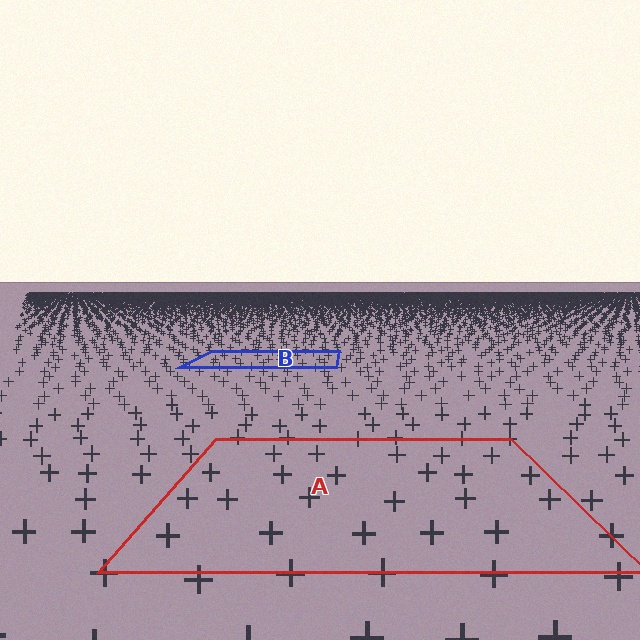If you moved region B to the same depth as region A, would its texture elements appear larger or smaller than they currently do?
They would appear larger. At a closer depth, the same texture elements are projected at a bigger on-screen size.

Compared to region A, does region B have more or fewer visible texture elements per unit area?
Region B has more texture elements per unit area — they are packed more densely because it is farther away.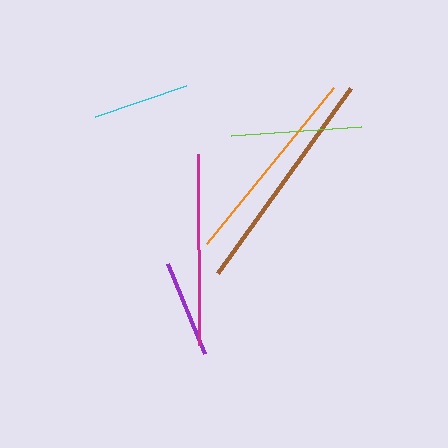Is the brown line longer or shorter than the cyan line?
The brown line is longer than the cyan line.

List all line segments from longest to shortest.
From longest to shortest: brown, orange, magenta, lime, purple, cyan.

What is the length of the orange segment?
The orange segment is approximately 201 pixels long.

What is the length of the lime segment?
The lime segment is approximately 130 pixels long.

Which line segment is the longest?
The brown line is the longest at approximately 228 pixels.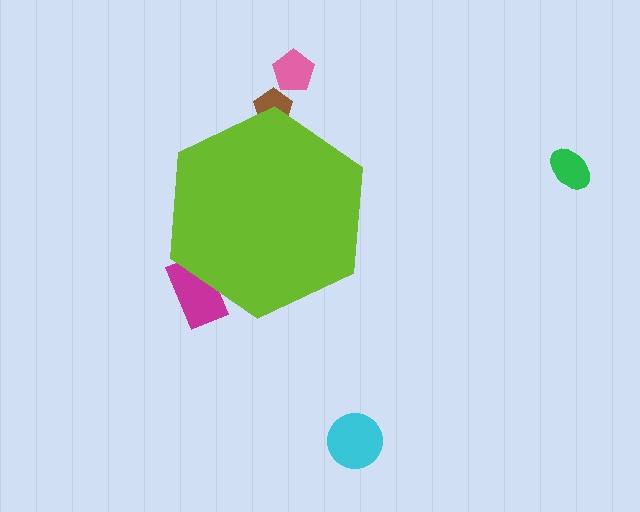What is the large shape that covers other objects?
A lime hexagon.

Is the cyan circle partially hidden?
No, the cyan circle is fully visible.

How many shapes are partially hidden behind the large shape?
2 shapes are partially hidden.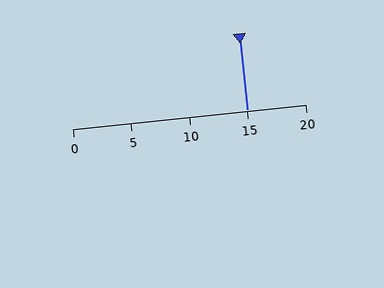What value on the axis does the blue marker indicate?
The marker indicates approximately 15.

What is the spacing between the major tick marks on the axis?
The major ticks are spaced 5 apart.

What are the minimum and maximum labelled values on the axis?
The axis runs from 0 to 20.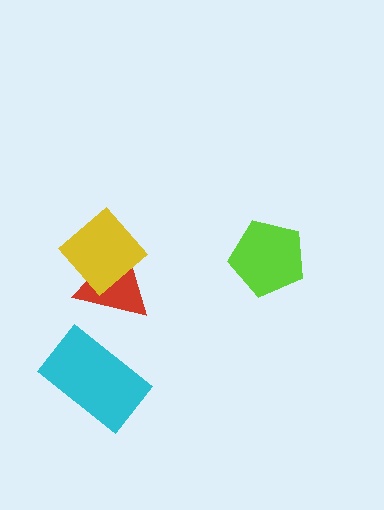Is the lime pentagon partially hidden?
No, no other shape covers it.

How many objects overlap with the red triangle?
1 object overlaps with the red triangle.